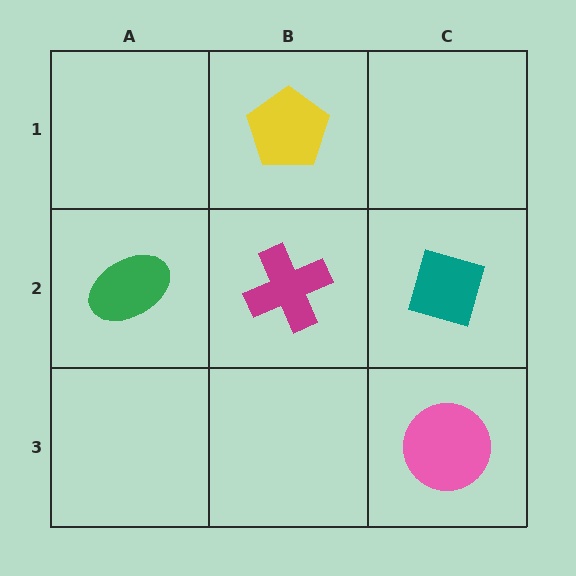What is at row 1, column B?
A yellow pentagon.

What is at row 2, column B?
A magenta cross.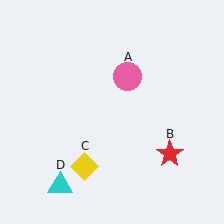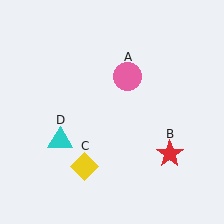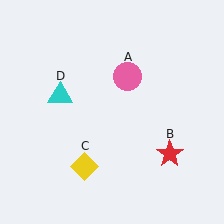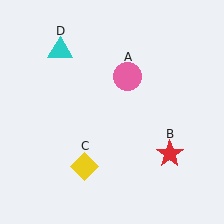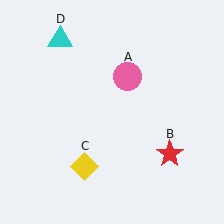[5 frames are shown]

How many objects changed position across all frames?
1 object changed position: cyan triangle (object D).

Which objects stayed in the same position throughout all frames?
Pink circle (object A) and red star (object B) and yellow diamond (object C) remained stationary.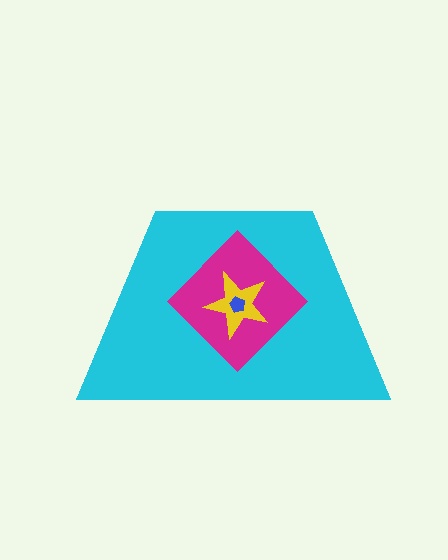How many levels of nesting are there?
4.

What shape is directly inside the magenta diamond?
The yellow star.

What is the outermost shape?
The cyan trapezoid.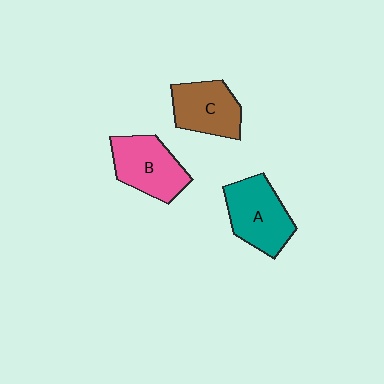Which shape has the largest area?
Shape A (teal).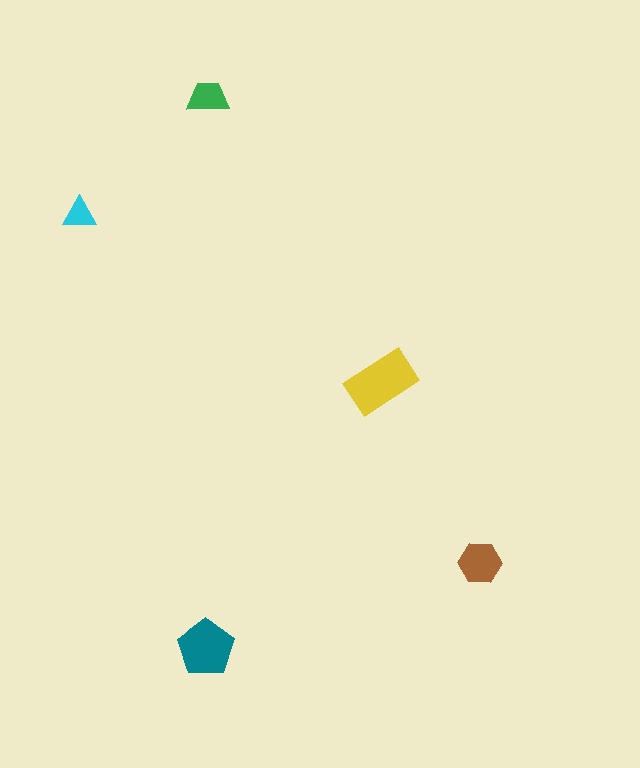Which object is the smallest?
The cyan triangle.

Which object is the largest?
The yellow rectangle.